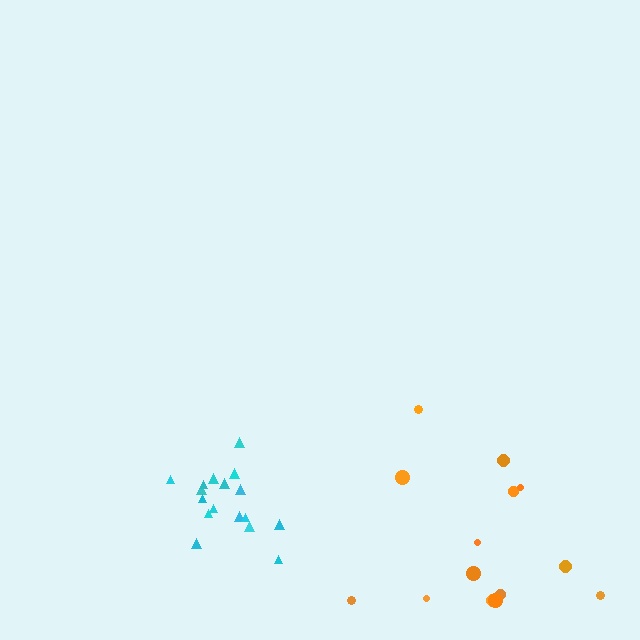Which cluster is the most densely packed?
Cyan.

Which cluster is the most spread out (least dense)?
Orange.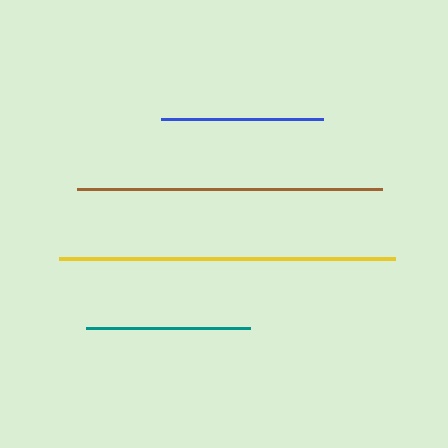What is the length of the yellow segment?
The yellow segment is approximately 336 pixels long.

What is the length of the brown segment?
The brown segment is approximately 306 pixels long.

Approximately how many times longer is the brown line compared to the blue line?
The brown line is approximately 1.9 times the length of the blue line.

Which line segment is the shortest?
The blue line is the shortest at approximately 162 pixels.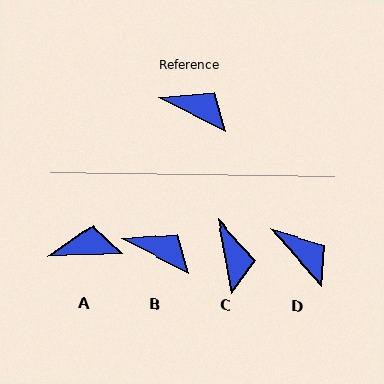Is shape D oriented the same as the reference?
No, it is off by about 21 degrees.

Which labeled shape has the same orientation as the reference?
B.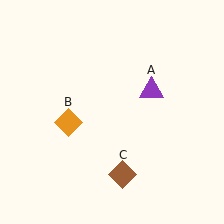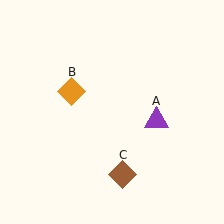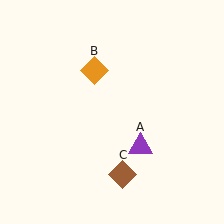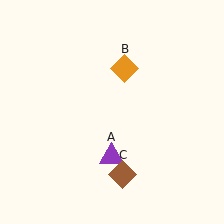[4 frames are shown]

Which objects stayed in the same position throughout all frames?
Brown diamond (object C) remained stationary.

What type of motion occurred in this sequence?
The purple triangle (object A), orange diamond (object B) rotated clockwise around the center of the scene.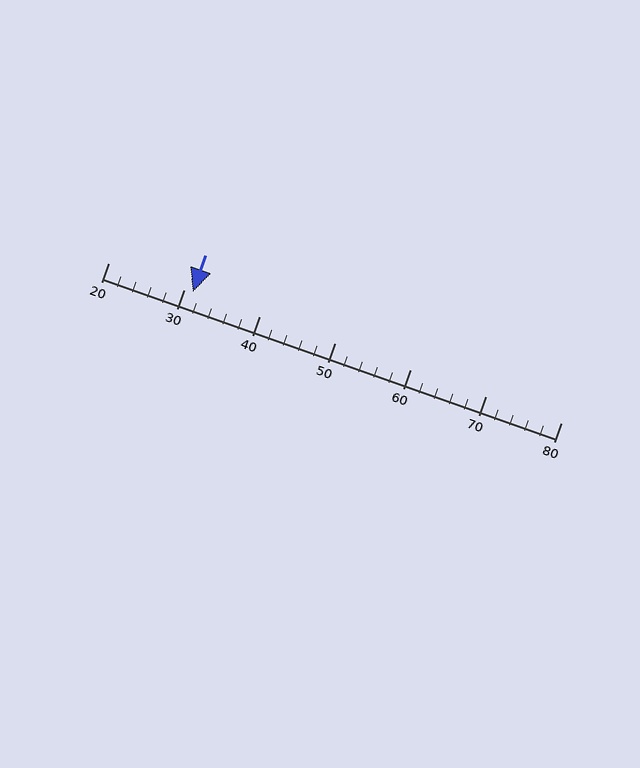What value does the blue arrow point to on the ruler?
The blue arrow points to approximately 31.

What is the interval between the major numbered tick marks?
The major tick marks are spaced 10 units apart.